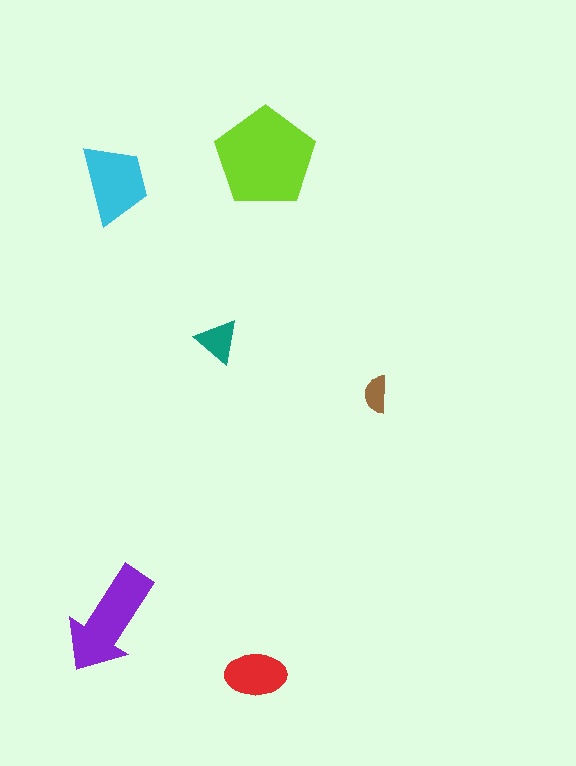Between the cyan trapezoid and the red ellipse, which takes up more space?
The cyan trapezoid.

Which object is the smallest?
The brown semicircle.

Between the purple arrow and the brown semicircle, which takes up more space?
The purple arrow.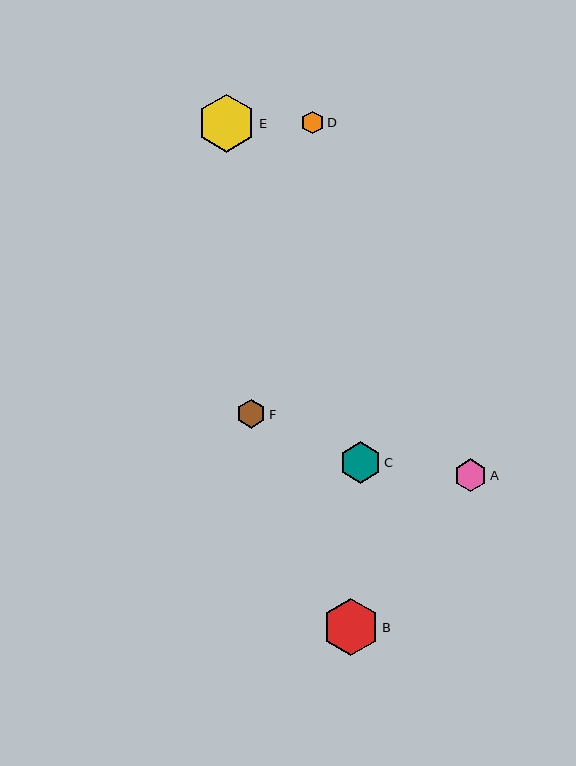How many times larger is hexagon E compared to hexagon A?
Hexagon E is approximately 1.8 times the size of hexagon A.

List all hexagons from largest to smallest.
From largest to smallest: E, B, C, A, F, D.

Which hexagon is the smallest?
Hexagon D is the smallest with a size of approximately 23 pixels.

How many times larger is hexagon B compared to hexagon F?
Hexagon B is approximately 2.0 times the size of hexagon F.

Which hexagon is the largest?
Hexagon E is the largest with a size of approximately 58 pixels.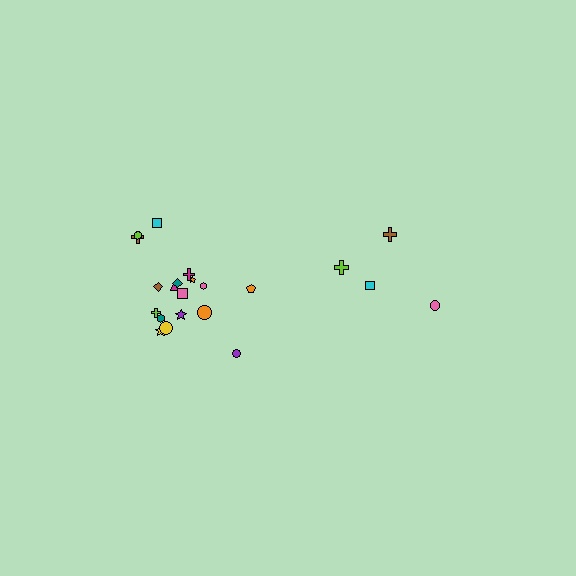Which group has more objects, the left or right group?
The left group.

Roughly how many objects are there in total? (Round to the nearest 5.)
Roughly 20 objects in total.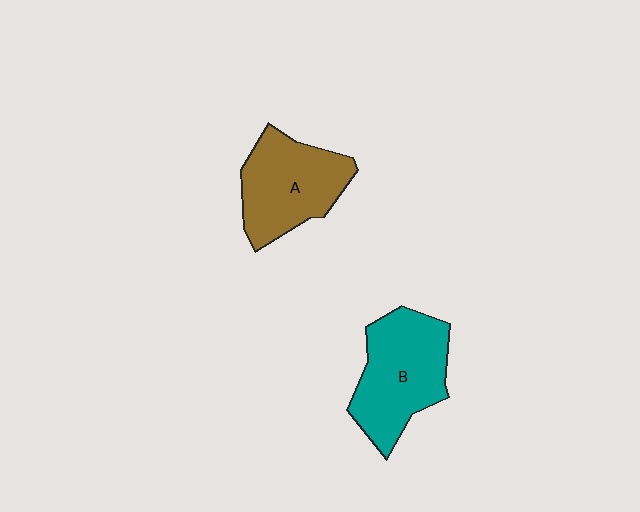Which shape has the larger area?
Shape B (teal).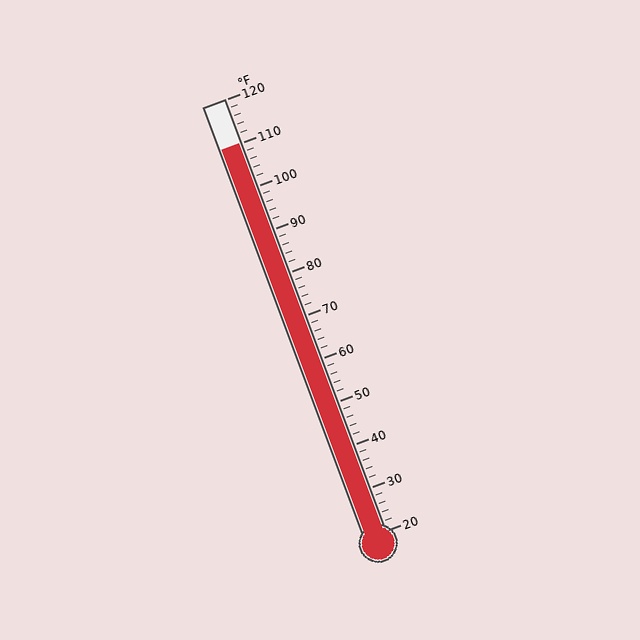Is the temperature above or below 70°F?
The temperature is above 70°F.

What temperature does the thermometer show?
The thermometer shows approximately 110°F.